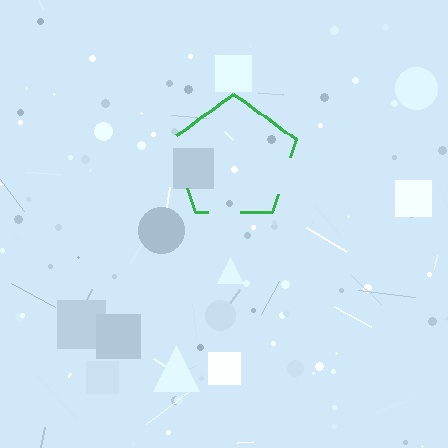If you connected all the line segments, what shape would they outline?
They would outline a pentagon.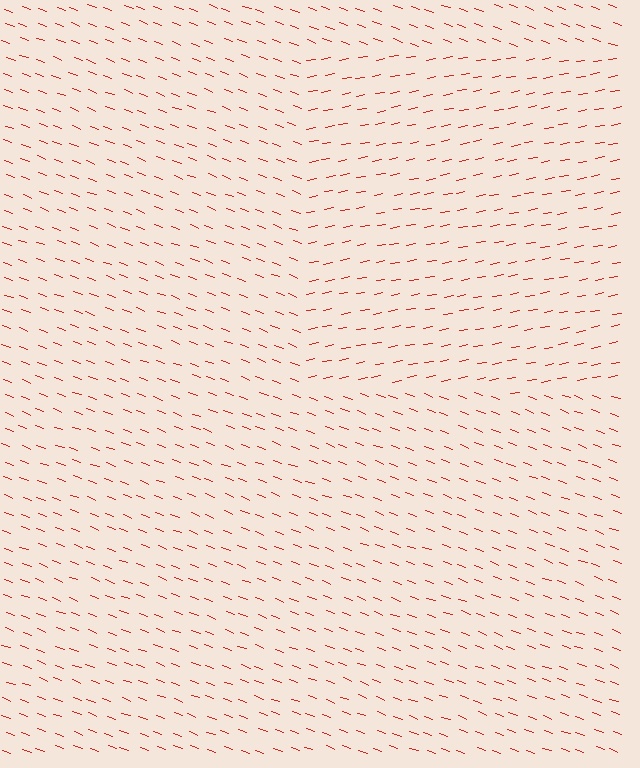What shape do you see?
I see a rectangle.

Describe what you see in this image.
The image is filled with small red line segments. A rectangle region in the image has lines oriented differently from the surrounding lines, creating a visible texture boundary.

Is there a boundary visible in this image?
Yes, there is a texture boundary formed by a change in line orientation.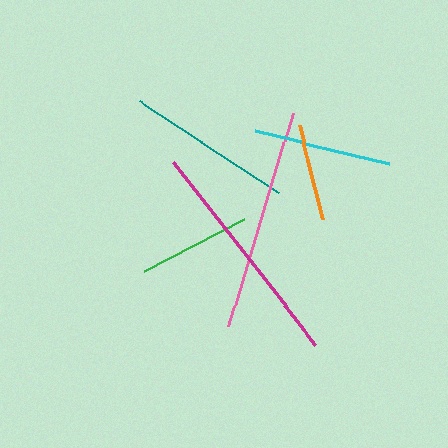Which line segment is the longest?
The magenta line is the longest at approximately 232 pixels.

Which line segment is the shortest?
The orange line is the shortest at approximately 95 pixels.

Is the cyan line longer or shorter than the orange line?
The cyan line is longer than the orange line.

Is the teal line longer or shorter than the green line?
The teal line is longer than the green line.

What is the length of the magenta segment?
The magenta segment is approximately 232 pixels long.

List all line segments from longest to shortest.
From longest to shortest: magenta, pink, teal, cyan, green, orange.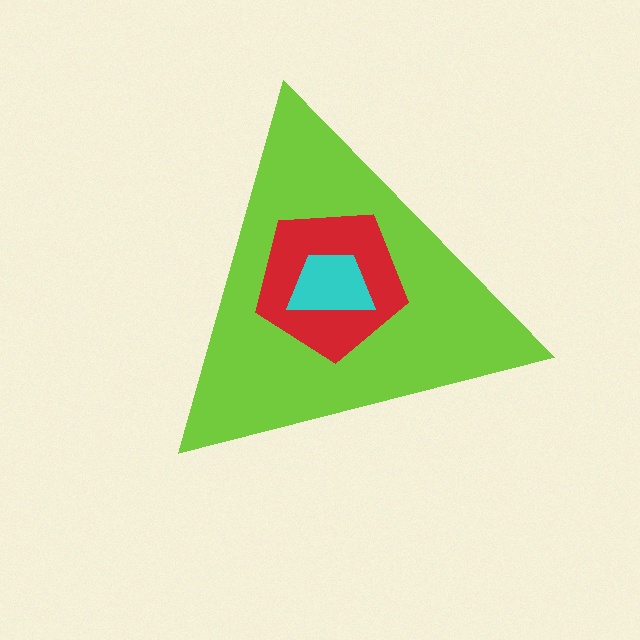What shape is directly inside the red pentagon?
The cyan trapezoid.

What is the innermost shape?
The cyan trapezoid.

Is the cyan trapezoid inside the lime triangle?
Yes.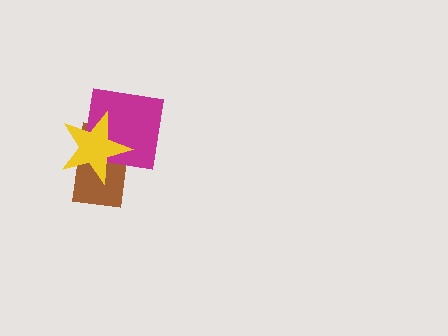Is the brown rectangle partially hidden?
Yes, it is partially covered by another shape.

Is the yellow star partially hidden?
No, no other shape covers it.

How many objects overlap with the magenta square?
2 objects overlap with the magenta square.